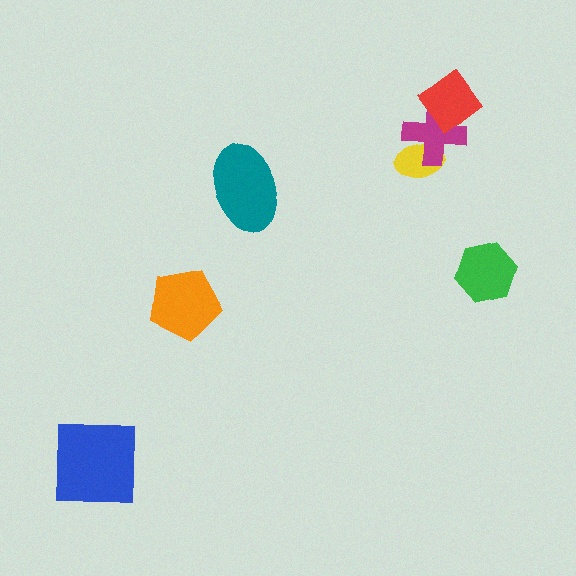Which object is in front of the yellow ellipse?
The magenta cross is in front of the yellow ellipse.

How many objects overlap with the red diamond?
1 object overlaps with the red diamond.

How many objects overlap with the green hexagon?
0 objects overlap with the green hexagon.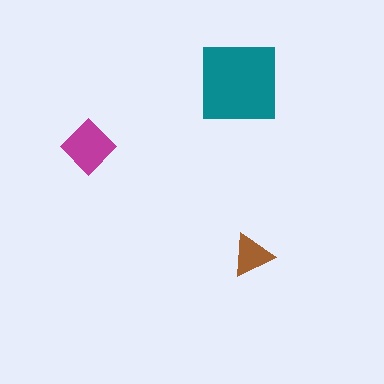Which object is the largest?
The teal square.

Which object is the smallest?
The brown triangle.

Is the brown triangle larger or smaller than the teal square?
Smaller.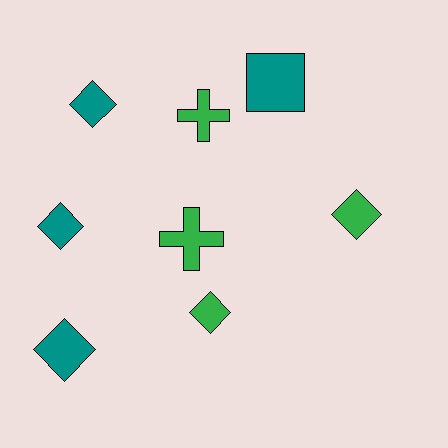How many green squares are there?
There are no green squares.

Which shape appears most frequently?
Diamond, with 5 objects.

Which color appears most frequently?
Teal, with 4 objects.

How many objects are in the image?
There are 8 objects.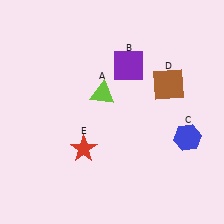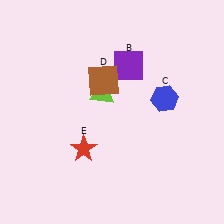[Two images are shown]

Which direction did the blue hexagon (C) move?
The blue hexagon (C) moved up.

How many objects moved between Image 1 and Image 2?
2 objects moved between the two images.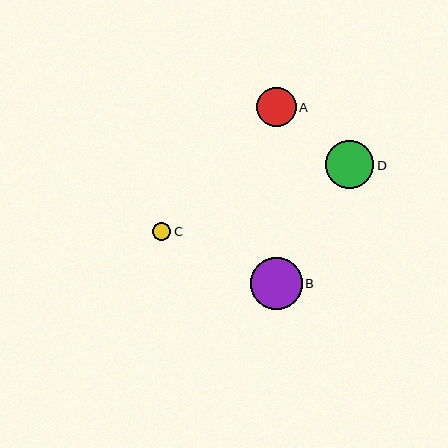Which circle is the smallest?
Circle C is the smallest with a size of approximately 18 pixels.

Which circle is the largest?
Circle B is the largest with a size of approximately 52 pixels.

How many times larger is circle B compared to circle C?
Circle B is approximately 2.9 times the size of circle C.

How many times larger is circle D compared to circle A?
Circle D is approximately 1.2 times the size of circle A.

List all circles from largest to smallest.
From largest to smallest: B, D, A, C.